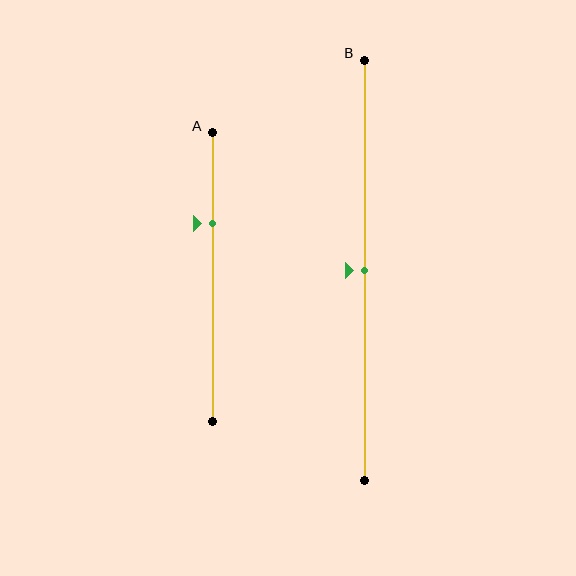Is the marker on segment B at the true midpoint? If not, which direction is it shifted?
Yes, the marker on segment B is at the true midpoint.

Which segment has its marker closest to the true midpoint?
Segment B has its marker closest to the true midpoint.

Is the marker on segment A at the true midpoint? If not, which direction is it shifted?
No, the marker on segment A is shifted upward by about 18% of the segment length.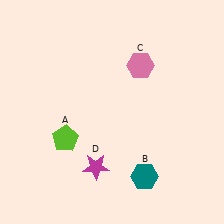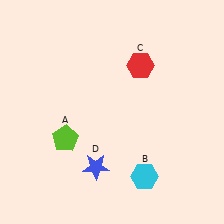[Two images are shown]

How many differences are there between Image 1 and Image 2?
There are 3 differences between the two images.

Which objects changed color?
B changed from teal to cyan. C changed from pink to red. D changed from magenta to blue.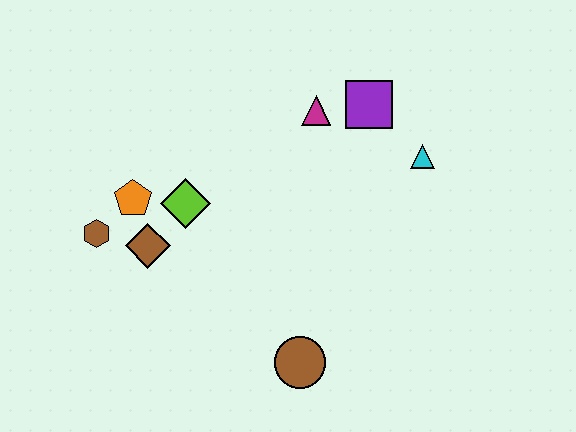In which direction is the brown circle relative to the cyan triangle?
The brown circle is below the cyan triangle.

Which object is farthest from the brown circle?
The purple square is farthest from the brown circle.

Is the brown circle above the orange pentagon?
No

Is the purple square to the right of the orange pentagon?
Yes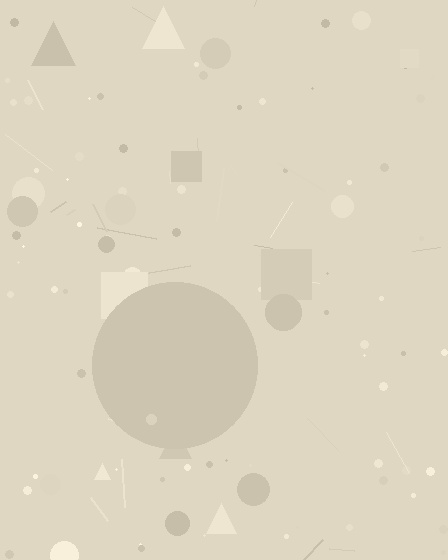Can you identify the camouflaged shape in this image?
The camouflaged shape is a circle.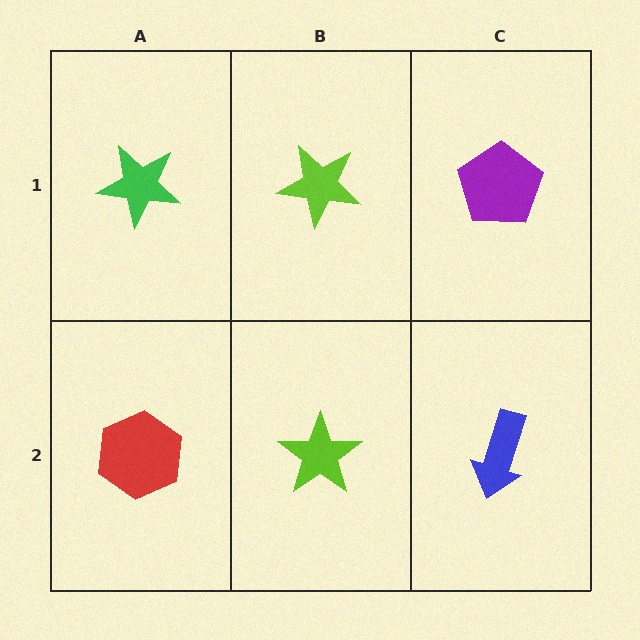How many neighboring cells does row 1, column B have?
3.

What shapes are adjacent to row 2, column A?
A green star (row 1, column A), a lime star (row 2, column B).